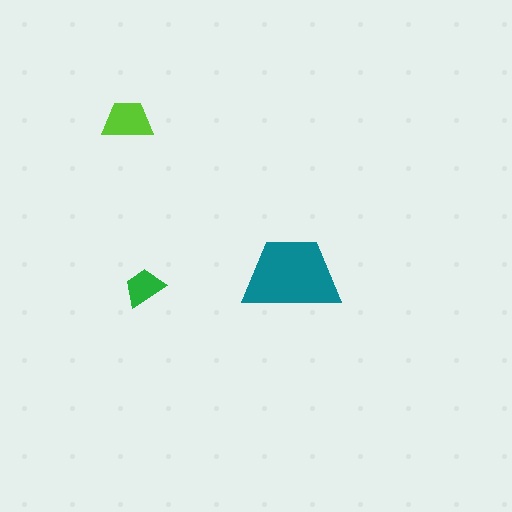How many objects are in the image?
There are 3 objects in the image.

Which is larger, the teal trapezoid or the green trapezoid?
The teal one.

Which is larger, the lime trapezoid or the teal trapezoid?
The teal one.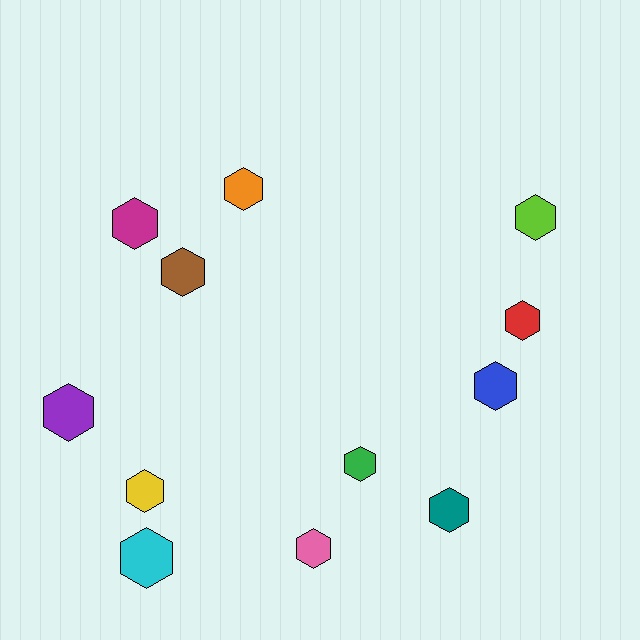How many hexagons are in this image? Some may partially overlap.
There are 12 hexagons.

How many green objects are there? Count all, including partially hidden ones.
There is 1 green object.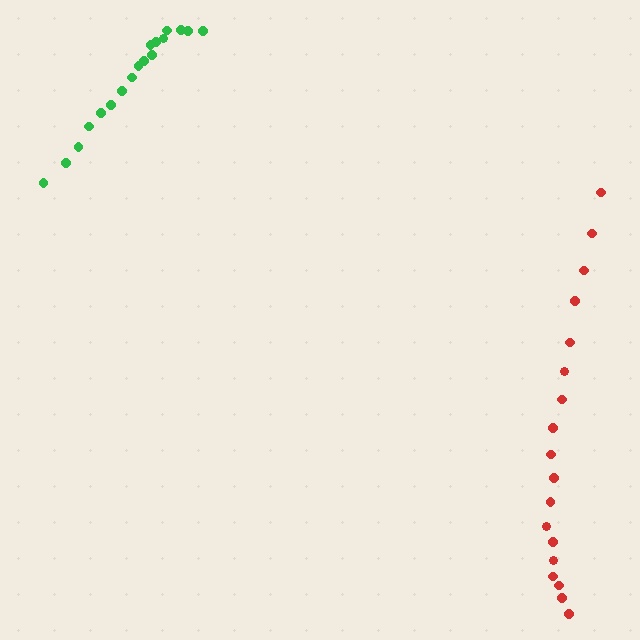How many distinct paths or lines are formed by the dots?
There are 2 distinct paths.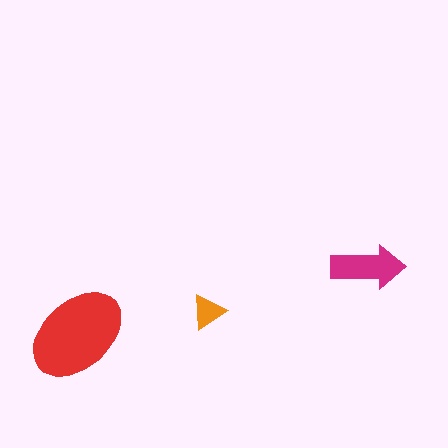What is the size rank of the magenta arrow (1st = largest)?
2nd.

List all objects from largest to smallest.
The red ellipse, the magenta arrow, the orange triangle.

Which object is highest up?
The magenta arrow is topmost.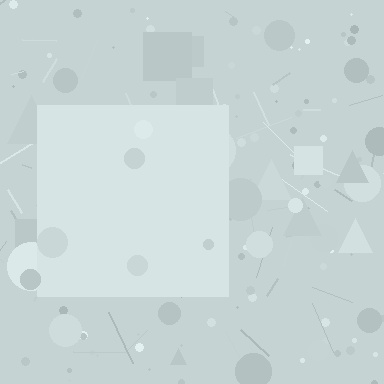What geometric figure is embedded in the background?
A square is embedded in the background.